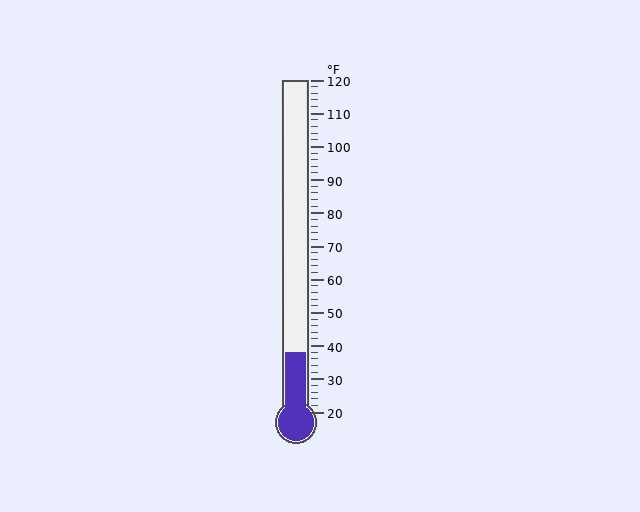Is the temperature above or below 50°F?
The temperature is below 50°F.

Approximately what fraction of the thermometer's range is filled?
The thermometer is filled to approximately 20% of its range.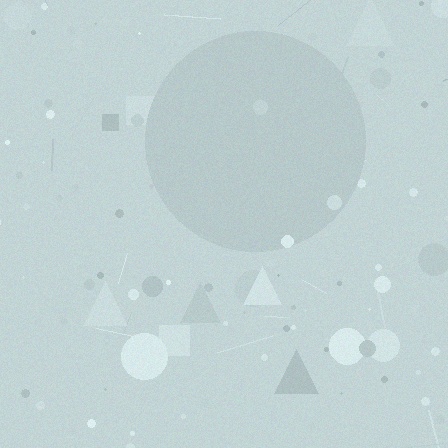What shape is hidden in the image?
A circle is hidden in the image.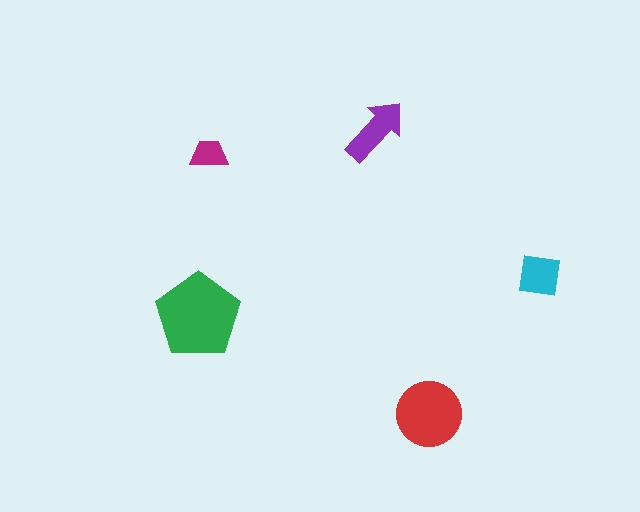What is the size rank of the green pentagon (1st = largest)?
1st.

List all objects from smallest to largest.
The magenta trapezoid, the cyan square, the purple arrow, the red circle, the green pentagon.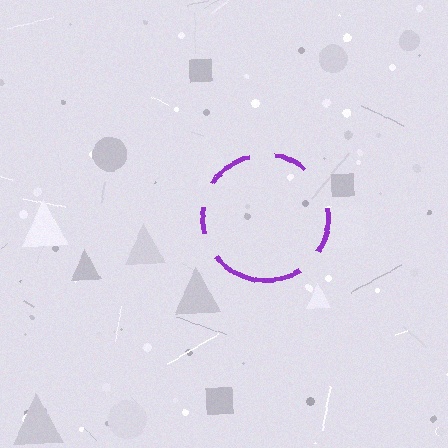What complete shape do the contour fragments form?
The contour fragments form a circle.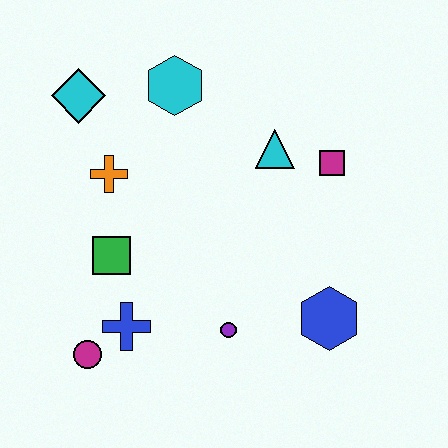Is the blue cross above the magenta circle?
Yes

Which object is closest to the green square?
The blue cross is closest to the green square.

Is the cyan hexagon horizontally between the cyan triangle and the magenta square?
No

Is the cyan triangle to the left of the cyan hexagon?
No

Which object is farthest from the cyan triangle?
The magenta circle is farthest from the cyan triangle.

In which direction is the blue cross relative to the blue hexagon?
The blue cross is to the left of the blue hexagon.